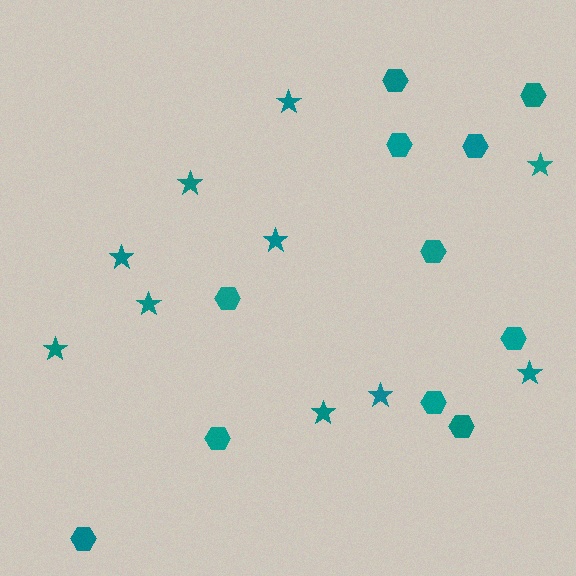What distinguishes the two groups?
There are 2 groups: one group of stars (10) and one group of hexagons (11).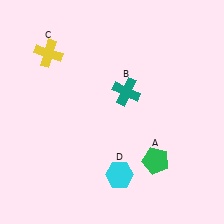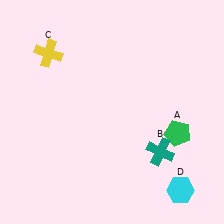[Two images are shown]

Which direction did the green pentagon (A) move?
The green pentagon (A) moved up.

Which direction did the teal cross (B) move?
The teal cross (B) moved down.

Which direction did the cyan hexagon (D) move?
The cyan hexagon (D) moved right.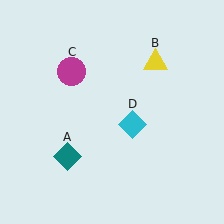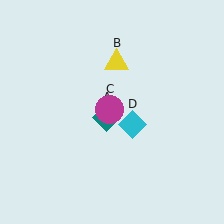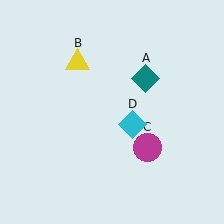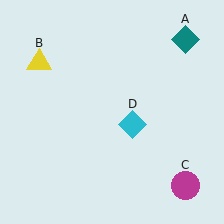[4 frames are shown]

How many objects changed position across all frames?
3 objects changed position: teal diamond (object A), yellow triangle (object B), magenta circle (object C).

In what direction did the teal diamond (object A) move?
The teal diamond (object A) moved up and to the right.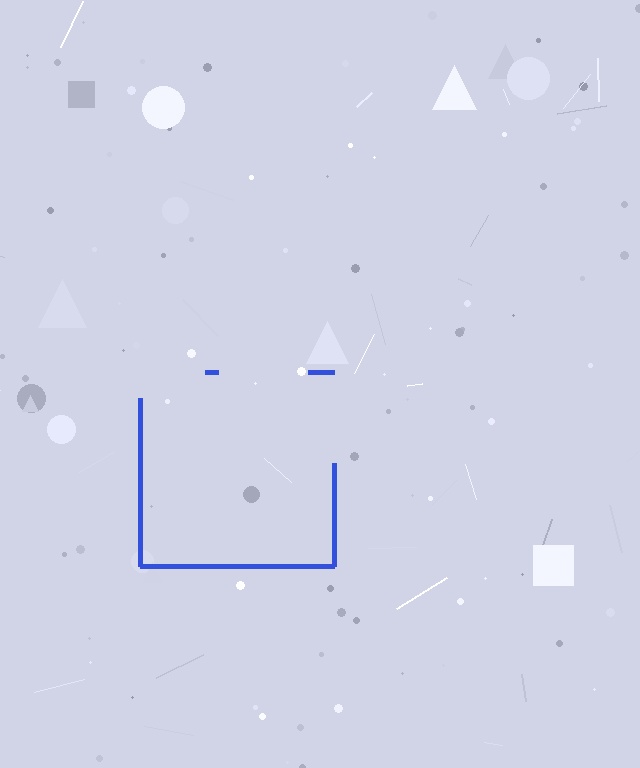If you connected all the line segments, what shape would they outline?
They would outline a square.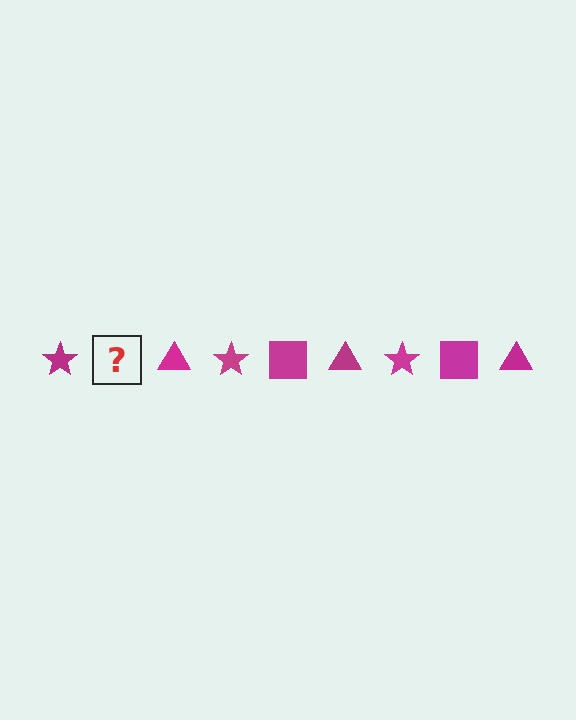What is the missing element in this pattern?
The missing element is a magenta square.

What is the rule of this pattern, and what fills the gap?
The rule is that the pattern cycles through star, square, triangle shapes in magenta. The gap should be filled with a magenta square.